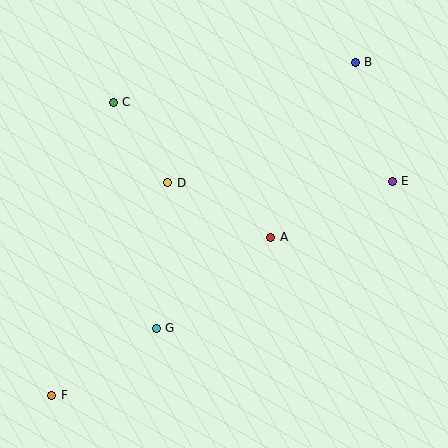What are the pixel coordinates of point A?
Point A is at (271, 237).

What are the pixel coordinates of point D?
Point D is at (168, 183).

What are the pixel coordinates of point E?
Point E is at (392, 181).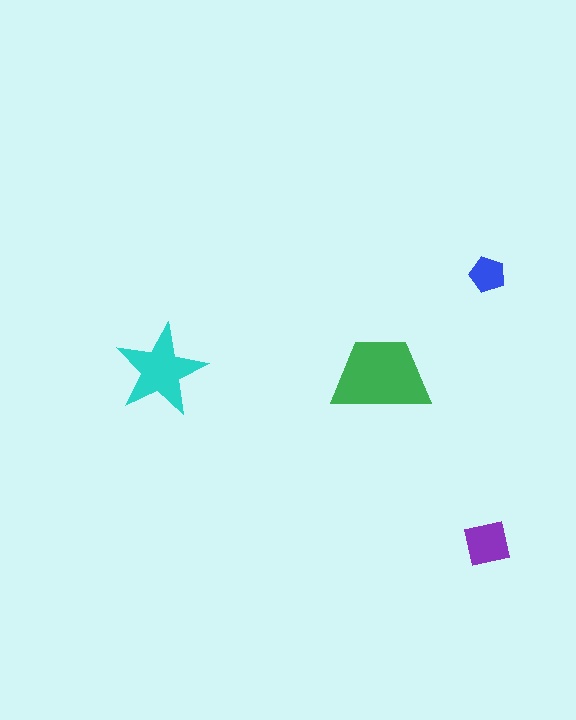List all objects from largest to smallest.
The green trapezoid, the cyan star, the purple square, the blue pentagon.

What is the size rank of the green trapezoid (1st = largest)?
1st.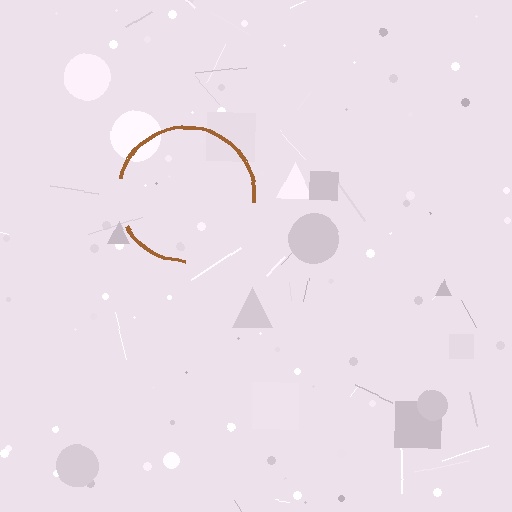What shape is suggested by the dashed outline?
The dashed outline suggests a circle.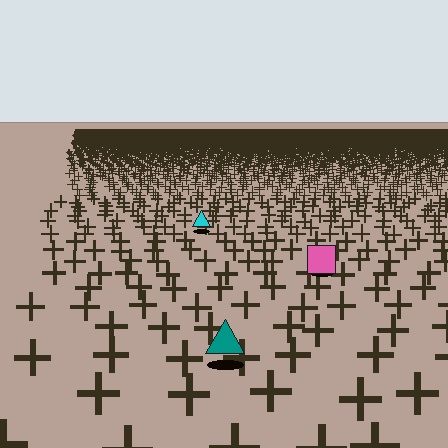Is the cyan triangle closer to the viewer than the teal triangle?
No. The teal triangle is closer — you can tell from the texture gradient: the ground texture is coarser near it.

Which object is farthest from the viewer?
The cyan triangle is farthest from the viewer. It appears smaller and the ground texture around it is denser.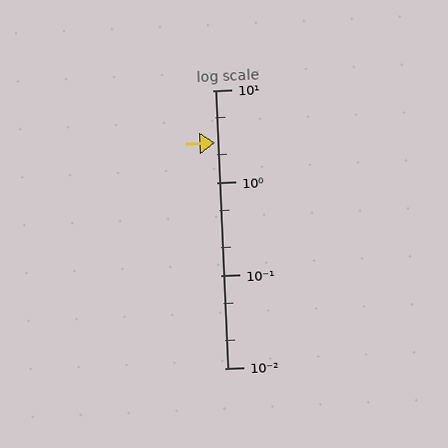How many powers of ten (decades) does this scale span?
The scale spans 3 decades, from 0.01 to 10.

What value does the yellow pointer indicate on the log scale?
The pointer indicates approximately 2.7.